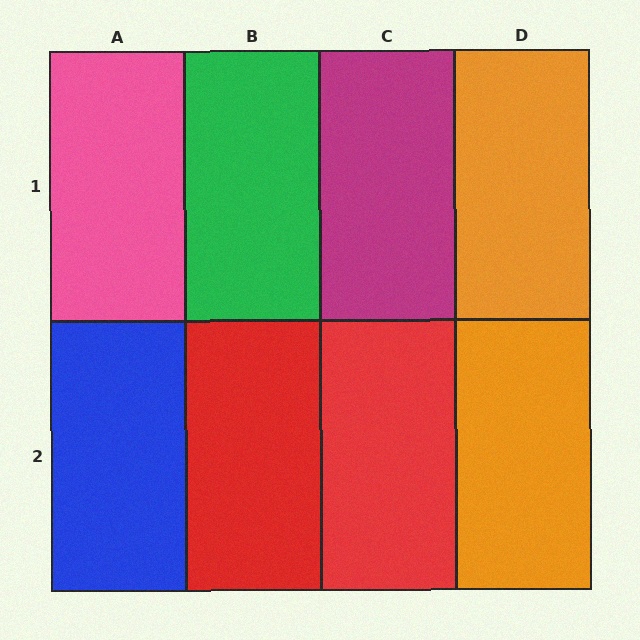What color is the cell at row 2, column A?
Blue.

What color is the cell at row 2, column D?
Orange.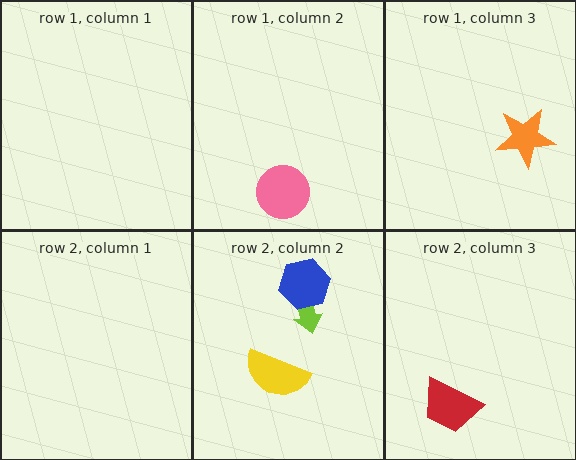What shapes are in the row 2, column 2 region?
The lime arrow, the blue hexagon, the yellow semicircle.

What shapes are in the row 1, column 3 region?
The orange star.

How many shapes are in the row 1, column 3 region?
1.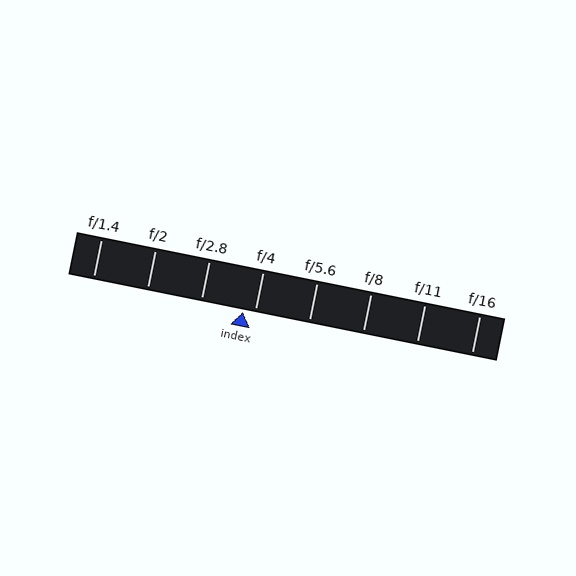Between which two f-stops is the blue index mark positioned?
The index mark is between f/2.8 and f/4.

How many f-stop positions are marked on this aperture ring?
There are 8 f-stop positions marked.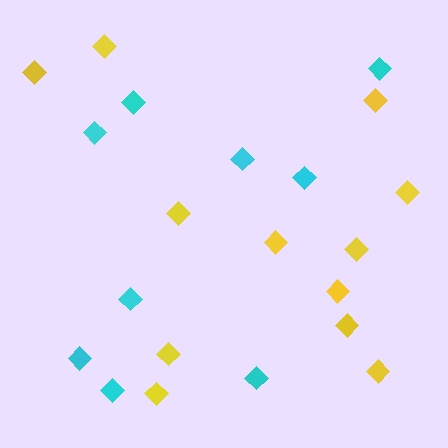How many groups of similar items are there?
There are 2 groups: one group of yellow diamonds (12) and one group of cyan diamonds (9).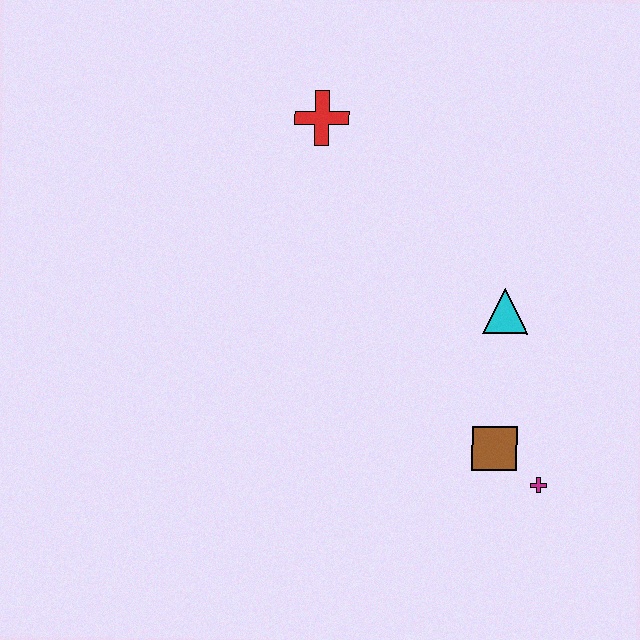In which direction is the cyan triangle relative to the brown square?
The cyan triangle is above the brown square.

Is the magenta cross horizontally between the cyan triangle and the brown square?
No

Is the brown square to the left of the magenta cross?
Yes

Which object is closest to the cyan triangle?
The brown square is closest to the cyan triangle.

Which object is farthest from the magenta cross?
The red cross is farthest from the magenta cross.